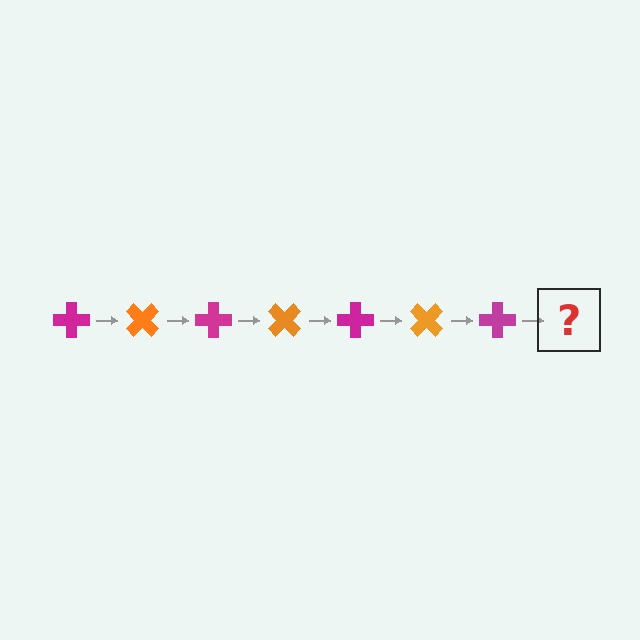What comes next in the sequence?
The next element should be an orange cross, rotated 315 degrees from the start.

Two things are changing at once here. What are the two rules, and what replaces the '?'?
The two rules are that it rotates 45 degrees each step and the color cycles through magenta and orange. The '?' should be an orange cross, rotated 315 degrees from the start.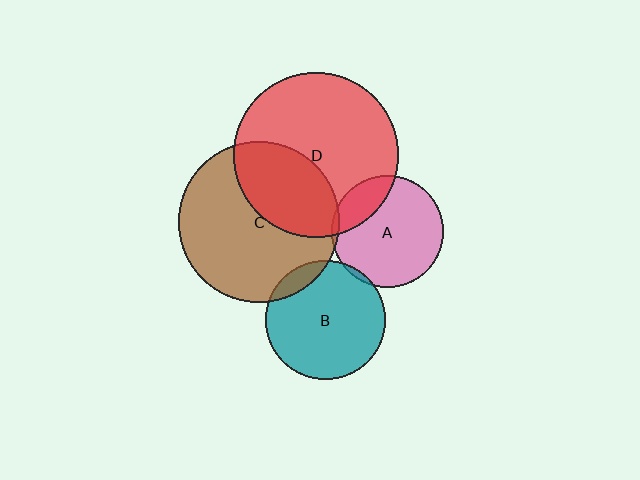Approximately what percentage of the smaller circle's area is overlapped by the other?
Approximately 5%.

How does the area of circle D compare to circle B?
Approximately 1.9 times.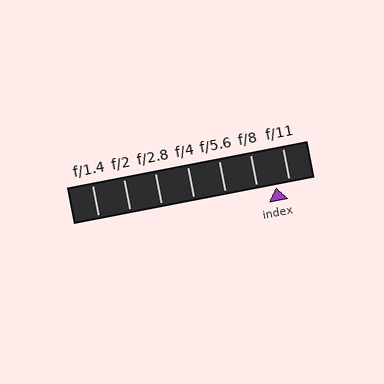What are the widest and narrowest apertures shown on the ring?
The widest aperture shown is f/1.4 and the narrowest is f/11.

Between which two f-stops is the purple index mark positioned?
The index mark is between f/8 and f/11.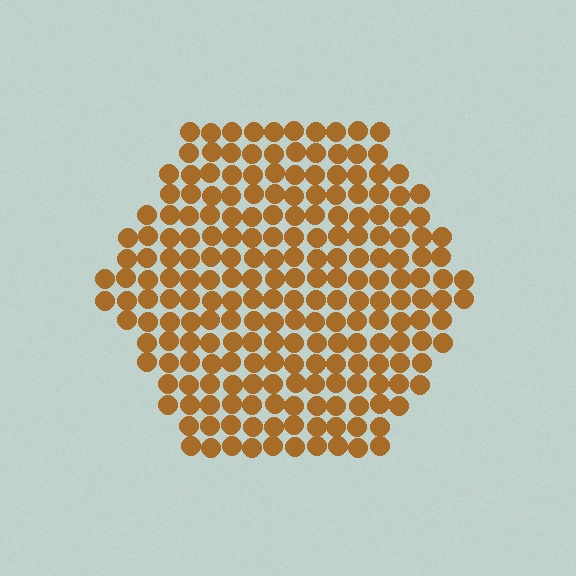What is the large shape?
The large shape is a hexagon.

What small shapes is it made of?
It is made of small circles.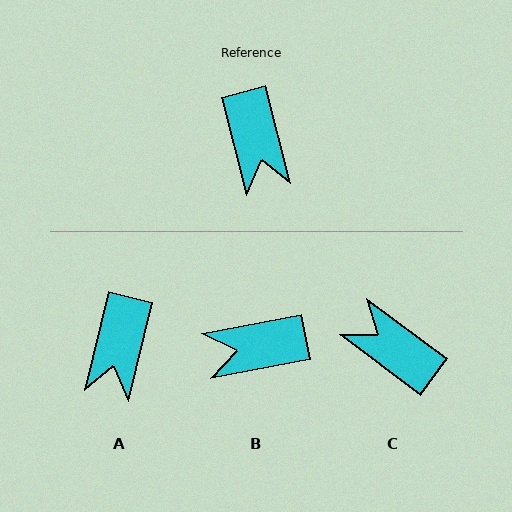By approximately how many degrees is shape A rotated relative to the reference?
Approximately 28 degrees clockwise.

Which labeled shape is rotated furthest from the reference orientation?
C, about 141 degrees away.